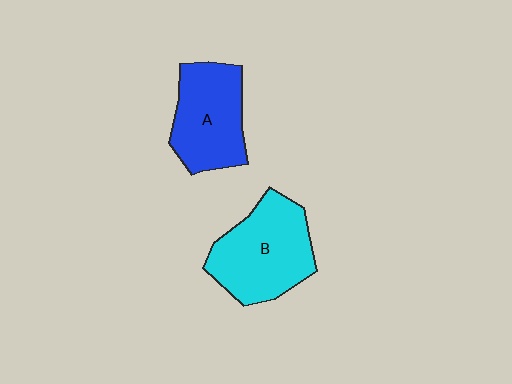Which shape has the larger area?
Shape B (cyan).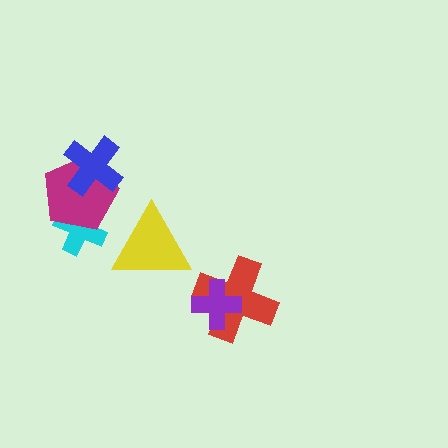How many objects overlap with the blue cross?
1 object overlaps with the blue cross.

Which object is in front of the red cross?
The purple cross is in front of the red cross.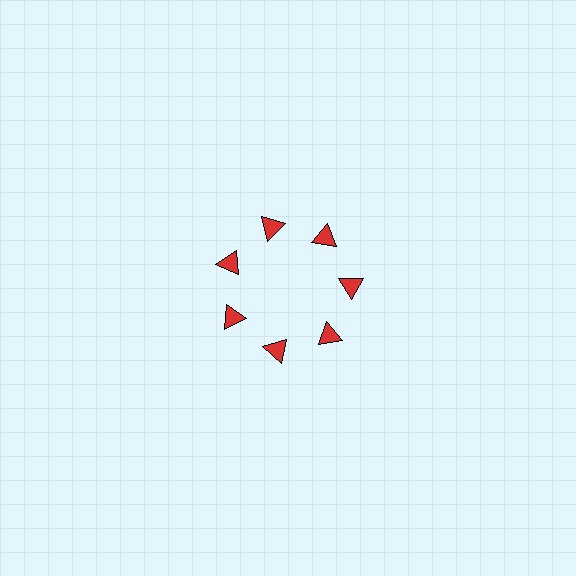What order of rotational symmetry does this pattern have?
This pattern has 7-fold rotational symmetry.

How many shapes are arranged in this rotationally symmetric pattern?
There are 7 shapes, arranged in 7 groups of 1.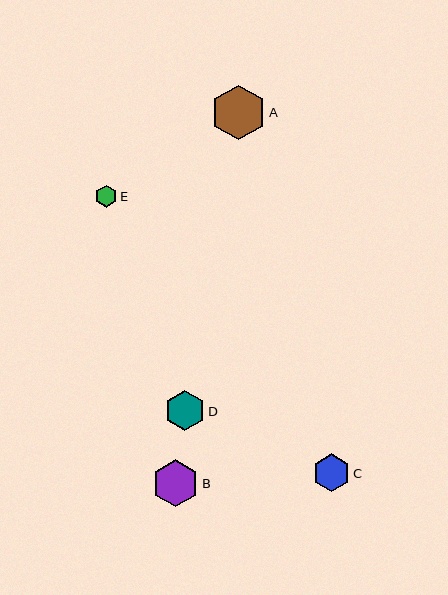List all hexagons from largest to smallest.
From largest to smallest: A, B, D, C, E.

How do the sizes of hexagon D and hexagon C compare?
Hexagon D and hexagon C are approximately the same size.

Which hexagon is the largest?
Hexagon A is the largest with a size of approximately 55 pixels.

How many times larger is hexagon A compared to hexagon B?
Hexagon A is approximately 1.2 times the size of hexagon B.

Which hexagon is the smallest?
Hexagon E is the smallest with a size of approximately 22 pixels.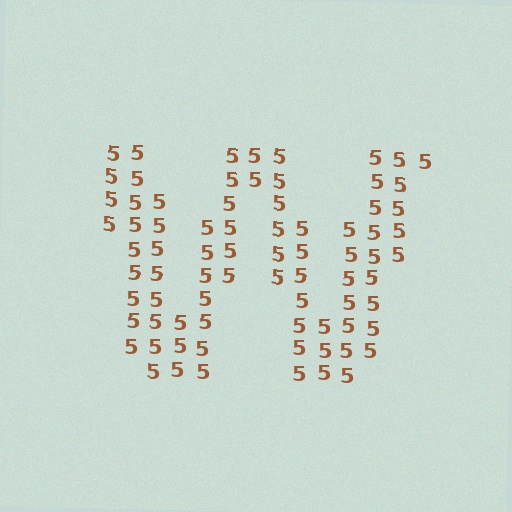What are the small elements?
The small elements are digit 5's.